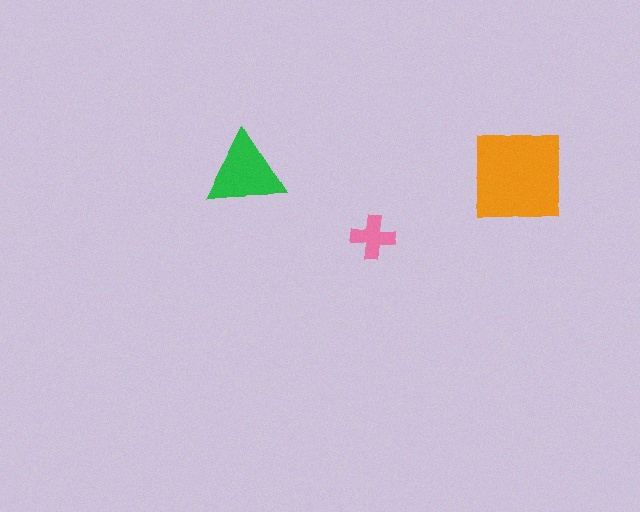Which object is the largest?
The orange square.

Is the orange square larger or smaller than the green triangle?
Larger.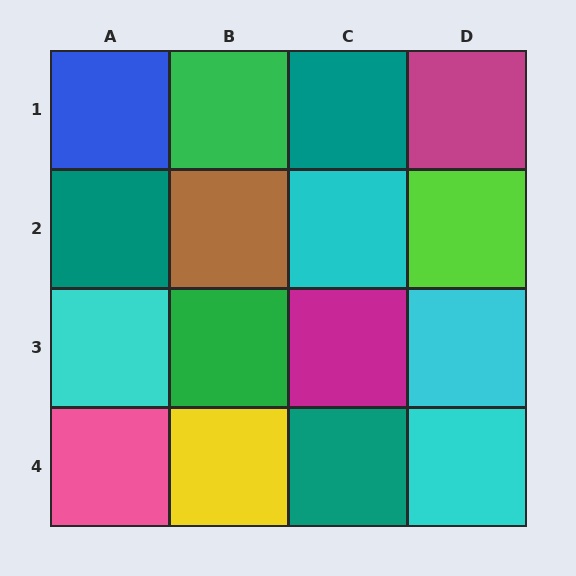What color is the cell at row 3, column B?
Green.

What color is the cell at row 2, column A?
Teal.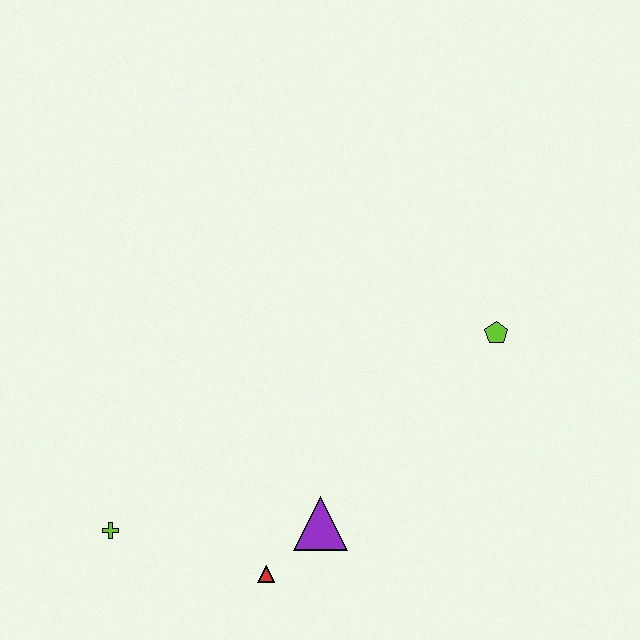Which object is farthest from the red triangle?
The lime pentagon is farthest from the red triangle.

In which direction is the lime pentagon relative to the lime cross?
The lime pentagon is to the right of the lime cross.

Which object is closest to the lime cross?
The red triangle is closest to the lime cross.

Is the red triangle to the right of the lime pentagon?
No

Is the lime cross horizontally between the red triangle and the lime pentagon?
No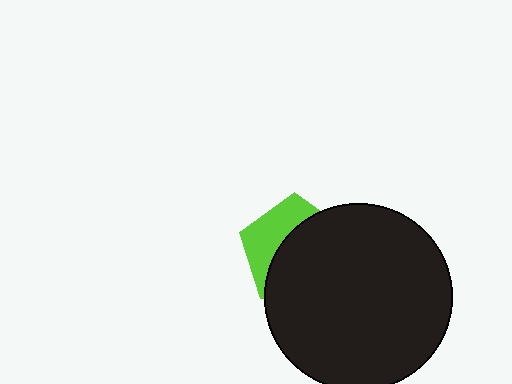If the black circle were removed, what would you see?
You would see the complete lime pentagon.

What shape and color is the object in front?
The object in front is a black circle.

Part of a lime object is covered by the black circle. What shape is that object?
It is a pentagon.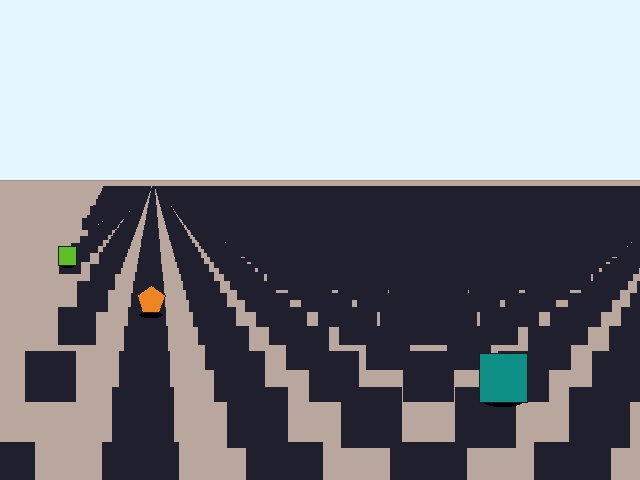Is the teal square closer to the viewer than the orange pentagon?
Yes. The teal square is closer — you can tell from the texture gradient: the ground texture is coarser near it.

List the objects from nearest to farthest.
From nearest to farthest: the teal square, the orange pentagon, the lime square.